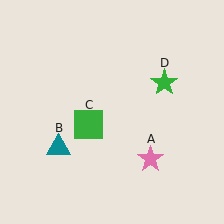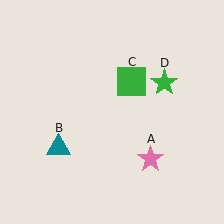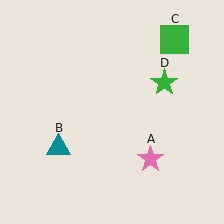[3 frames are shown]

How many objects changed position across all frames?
1 object changed position: green square (object C).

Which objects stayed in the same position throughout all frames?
Pink star (object A) and teal triangle (object B) and green star (object D) remained stationary.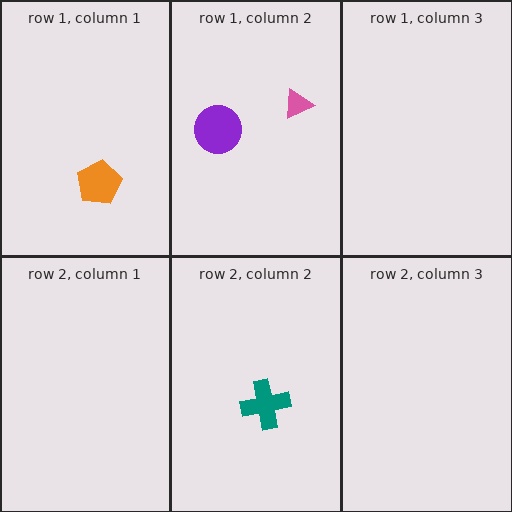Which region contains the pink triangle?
The row 1, column 2 region.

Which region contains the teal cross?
The row 2, column 2 region.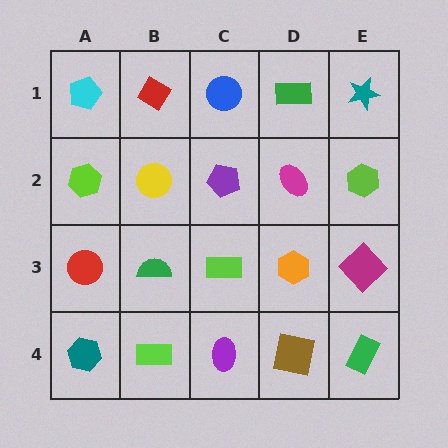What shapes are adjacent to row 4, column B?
A green semicircle (row 3, column B), a teal hexagon (row 4, column A), a purple ellipse (row 4, column C).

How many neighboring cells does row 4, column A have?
2.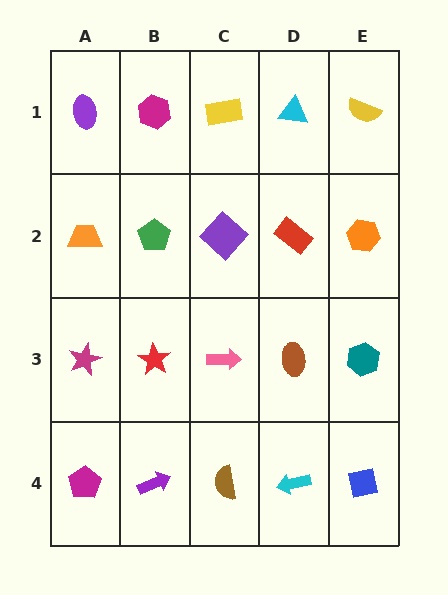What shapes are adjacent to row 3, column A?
An orange trapezoid (row 2, column A), a magenta pentagon (row 4, column A), a red star (row 3, column B).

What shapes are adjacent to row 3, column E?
An orange hexagon (row 2, column E), a blue square (row 4, column E), a brown ellipse (row 3, column D).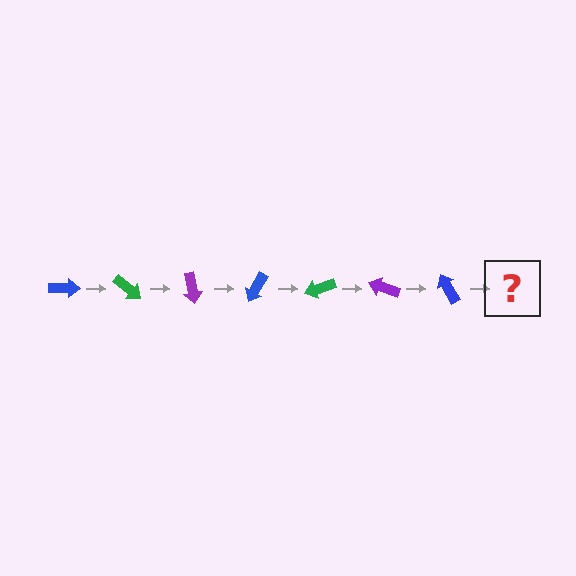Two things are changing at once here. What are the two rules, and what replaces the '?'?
The two rules are that it rotates 40 degrees each step and the color cycles through blue, green, and purple. The '?' should be a green arrow, rotated 280 degrees from the start.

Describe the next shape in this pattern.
It should be a green arrow, rotated 280 degrees from the start.